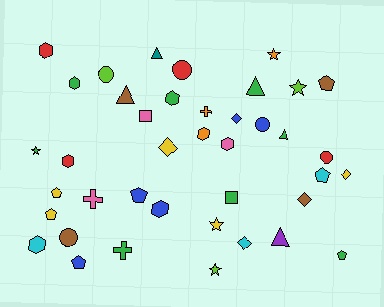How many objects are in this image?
There are 40 objects.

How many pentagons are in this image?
There are 7 pentagons.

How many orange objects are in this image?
There are 3 orange objects.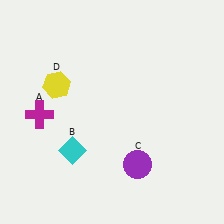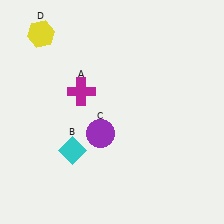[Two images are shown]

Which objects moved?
The objects that moved are: the magenta cross (A), the purple circle (C), the yellow hexagon (D).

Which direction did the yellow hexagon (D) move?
The yellow hexagon (D) moved up.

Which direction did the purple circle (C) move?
The purple circle (C) moved left.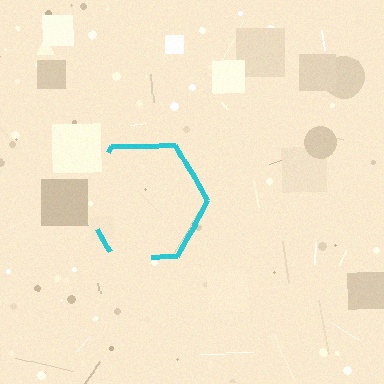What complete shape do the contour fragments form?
The contour fragments form a hexagon.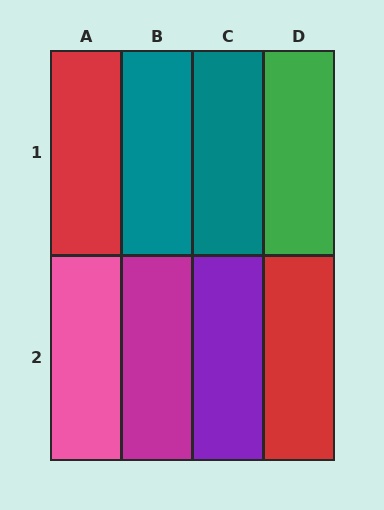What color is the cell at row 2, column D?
Red.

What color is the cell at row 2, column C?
Purple.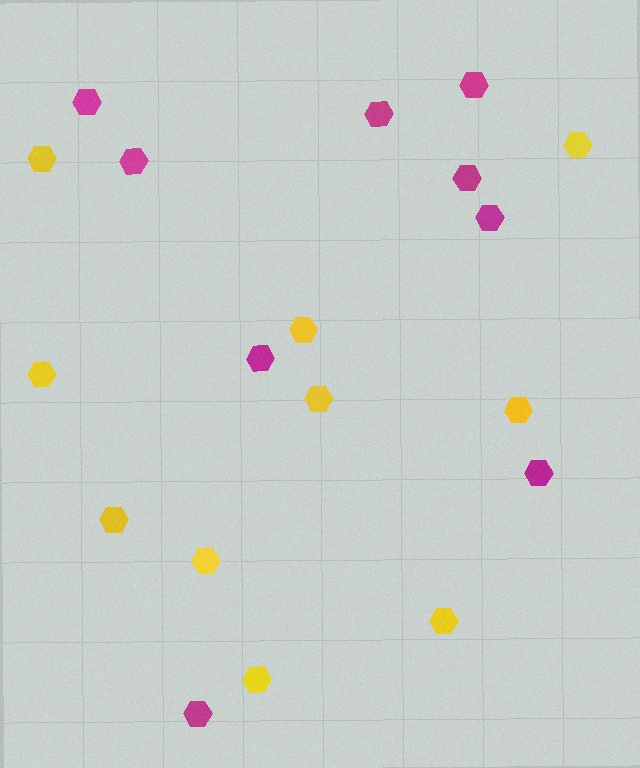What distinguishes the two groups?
There are 2 groups: one group of magenta hexagons (9) and one group of yellow hexagons (10).